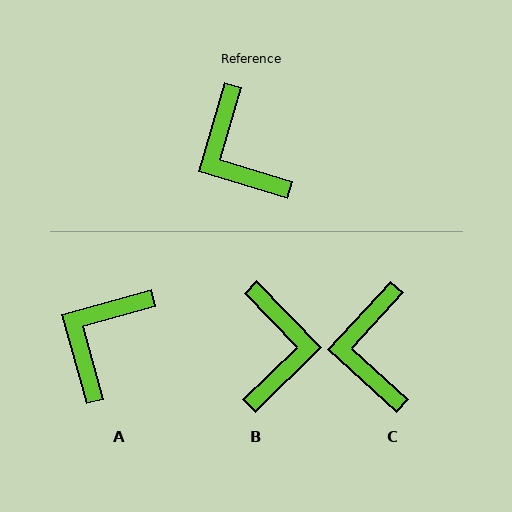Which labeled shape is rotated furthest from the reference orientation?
B, about 151 degrees away.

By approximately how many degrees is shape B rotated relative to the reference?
Approximately 151 degrees counter-clockwise.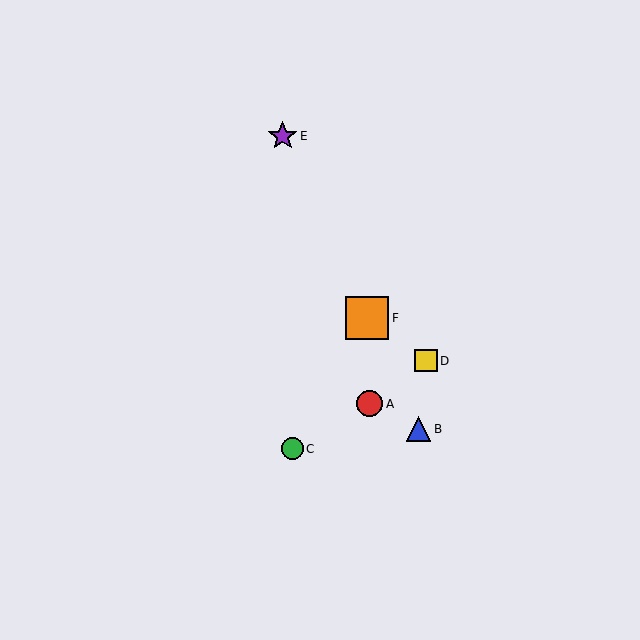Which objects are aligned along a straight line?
Objects B, E, F are aligned along a straight line.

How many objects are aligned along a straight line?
3 objects (B, E, F) are aligned along a straight line.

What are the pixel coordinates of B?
Object B is at (419, 429).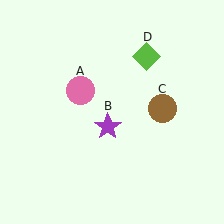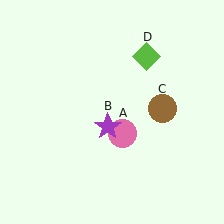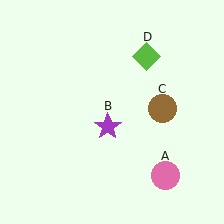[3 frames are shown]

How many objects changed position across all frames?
1 object changed position: pink circle (object A).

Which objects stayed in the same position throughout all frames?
Purple star (object B) and brown circle (object C) and lime diamond (object D) remained stationary.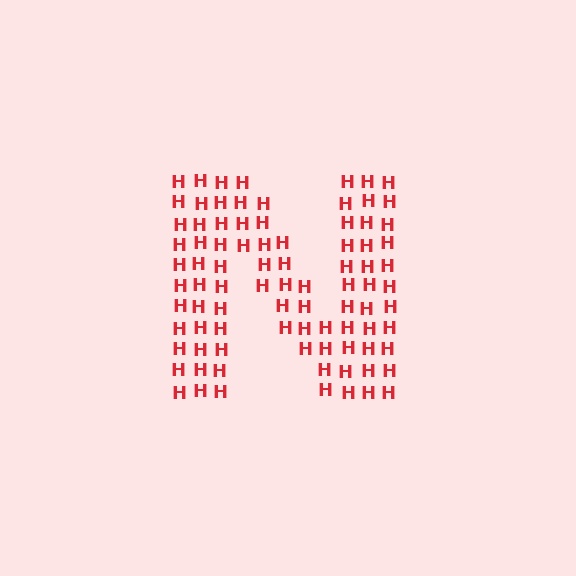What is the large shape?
The large shape is the letter N.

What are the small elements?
The small elements are letter H's.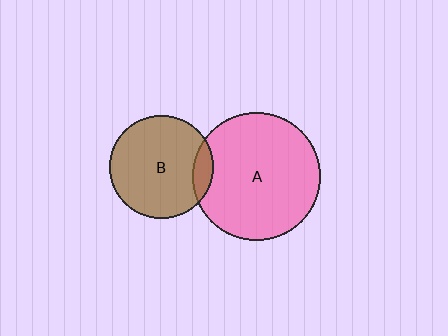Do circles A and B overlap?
Yes.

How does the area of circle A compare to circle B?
Approximately 1.5 times.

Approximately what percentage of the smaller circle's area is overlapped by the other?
Approximately 10%.